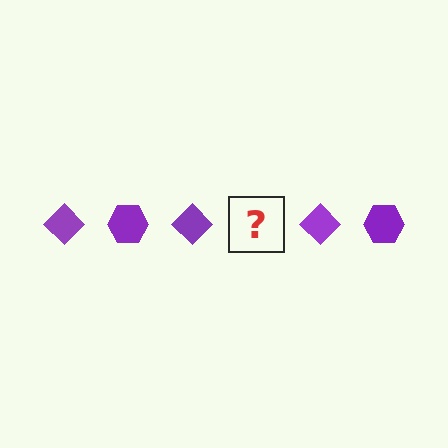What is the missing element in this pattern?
The missing element is a purple hexagon.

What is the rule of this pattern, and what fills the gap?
The rule is that the pattern cycles through diamond, hexagon shapes in purple. The gap should be filled with a purple hexagon.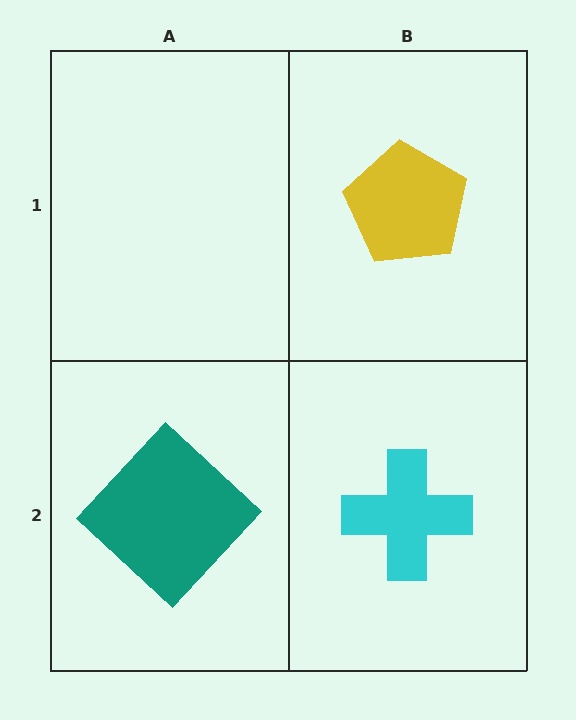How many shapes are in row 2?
2 shapes.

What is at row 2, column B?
A cyan cross.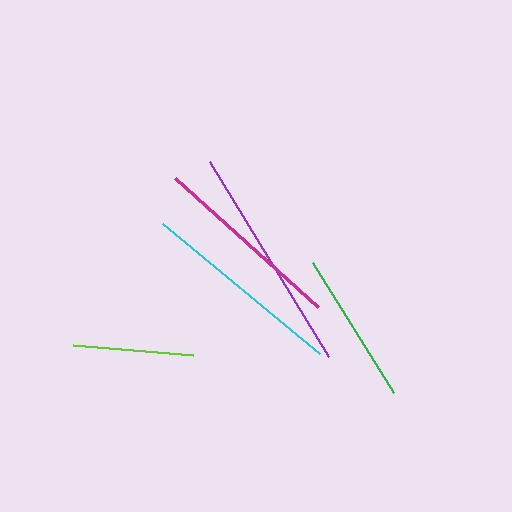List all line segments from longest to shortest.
From longest to shortest: purple, cyan, magenta, green, lime.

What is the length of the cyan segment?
The cyan segment is approximately 204 pixels long.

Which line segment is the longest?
The purple line is the longest at approximately 228 pixels.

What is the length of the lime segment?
The lime segment is approximately 121 pixels long.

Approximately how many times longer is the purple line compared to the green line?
The purple line is approximately 1.5 times the length of the green line.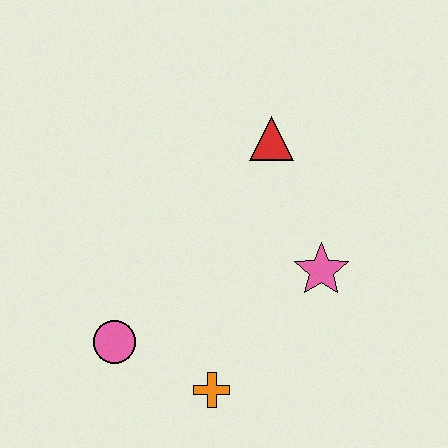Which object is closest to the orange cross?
The pink circle is closest to the orange cross.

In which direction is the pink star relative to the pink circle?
The pink star is to the right of the pink circle.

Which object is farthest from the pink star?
The pink circle is farthest from the pink star.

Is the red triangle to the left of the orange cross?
No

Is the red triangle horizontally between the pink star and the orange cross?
Yes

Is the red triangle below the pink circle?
No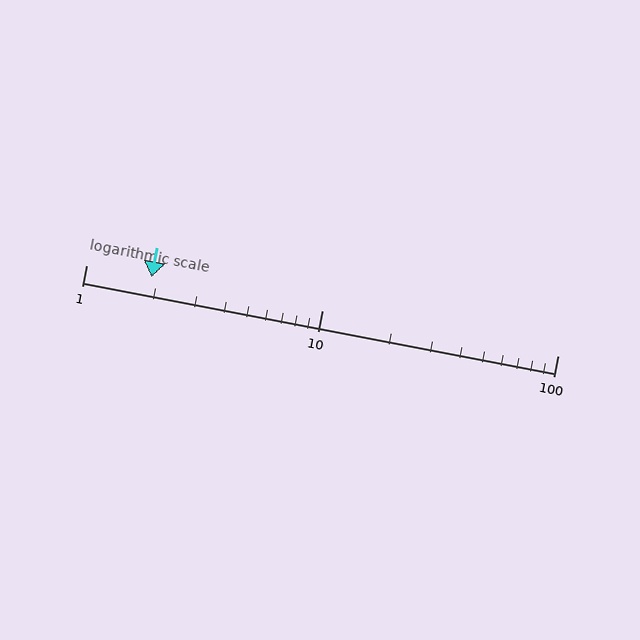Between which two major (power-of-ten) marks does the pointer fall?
The pointer is between 1 and 10.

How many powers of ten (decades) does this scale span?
The scale spans 2 decades, from 1 to 100.